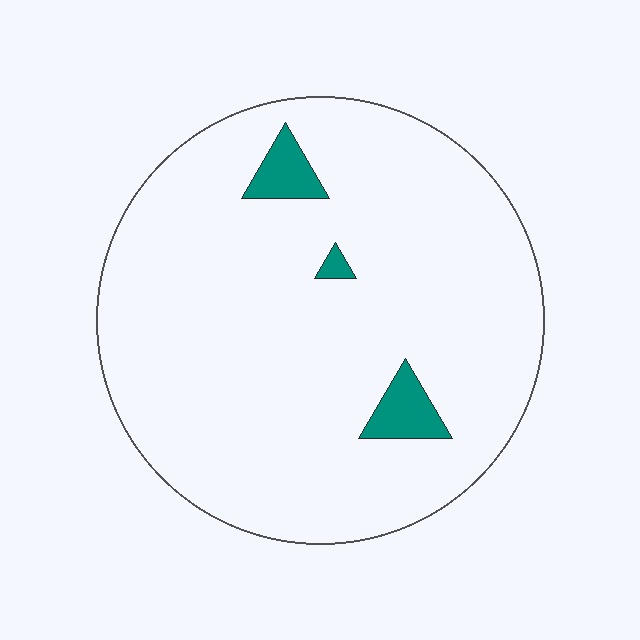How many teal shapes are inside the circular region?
3.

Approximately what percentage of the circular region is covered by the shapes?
Approximately 5%.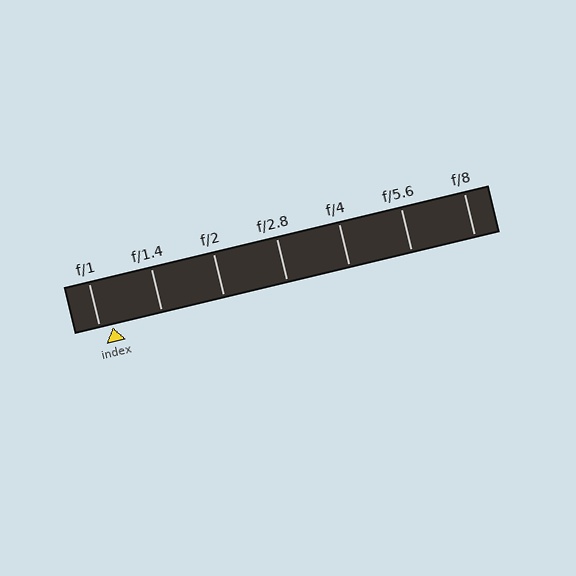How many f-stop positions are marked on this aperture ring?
There are 7 f-stop positions marked.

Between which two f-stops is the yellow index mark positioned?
The index mark is between f/1 and f/1.4.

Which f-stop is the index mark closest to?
The index mark is closest to f/1.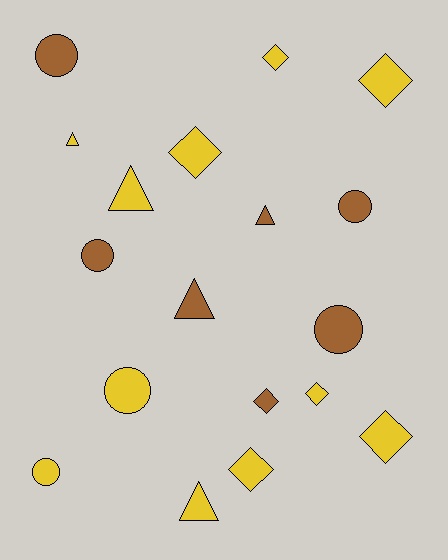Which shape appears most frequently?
Diamond, with 7 objects.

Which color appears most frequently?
Yellow, with 11 objects.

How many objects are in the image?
There are 18 objects.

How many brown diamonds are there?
There is 1 brown diamond.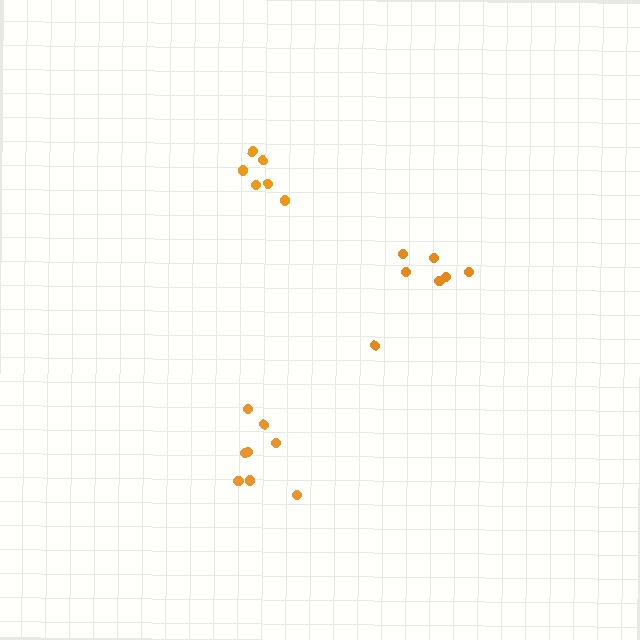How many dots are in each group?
Group 1: 7 dots, Group 2: 8 dots, Group 3: 6 dots (21 total).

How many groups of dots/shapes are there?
There are 3 groups.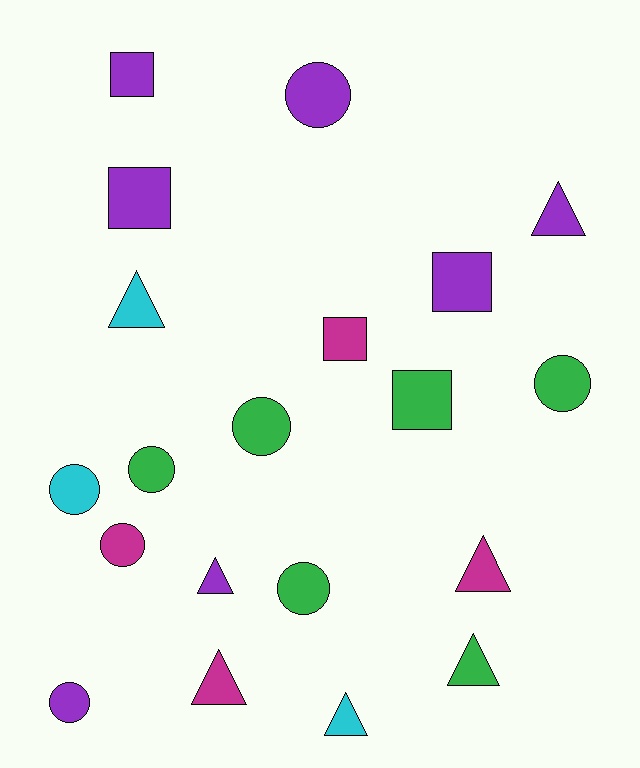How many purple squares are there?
There are 3 purple squares.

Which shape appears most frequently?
Circle, with 8 objects.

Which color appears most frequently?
Purple, with 7 objects.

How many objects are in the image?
There are 20 objects.